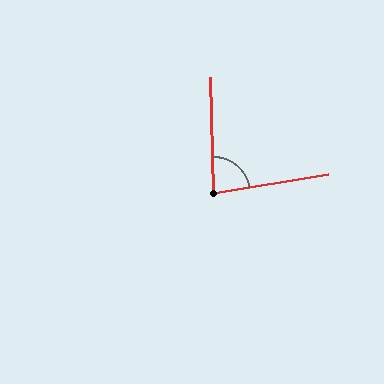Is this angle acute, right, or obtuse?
It is acute.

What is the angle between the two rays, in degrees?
Approximately 82 degrees.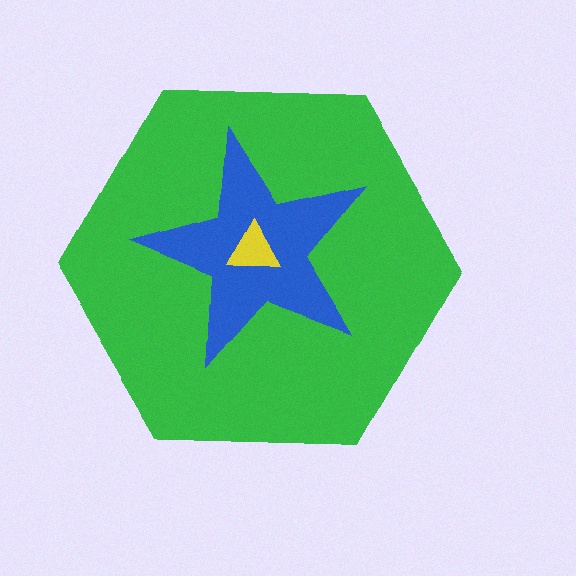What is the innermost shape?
The yellow triangle.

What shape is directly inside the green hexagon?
The blue star.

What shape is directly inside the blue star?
The yellow triangle.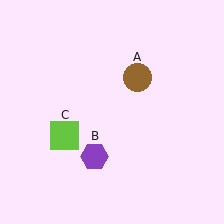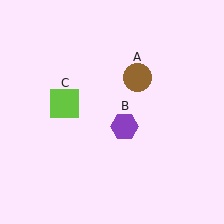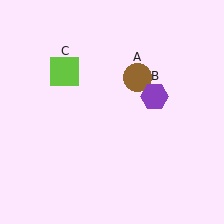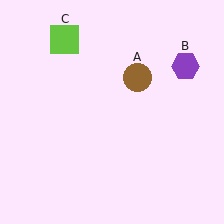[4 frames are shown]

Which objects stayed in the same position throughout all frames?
Brown circle (object A) remained stationary.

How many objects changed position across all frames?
2 objects changed position: purple hexagon (object B), lime square (object C).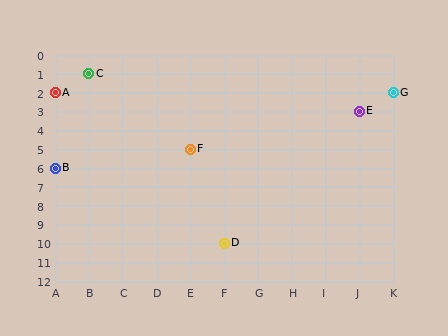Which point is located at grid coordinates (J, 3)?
Point E is at (J, 3).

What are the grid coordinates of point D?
Point D is at grid coordinates (F, 10).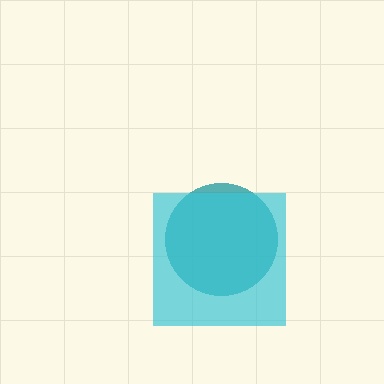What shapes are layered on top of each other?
The layered shapes are: a teal circle, a cyan square.